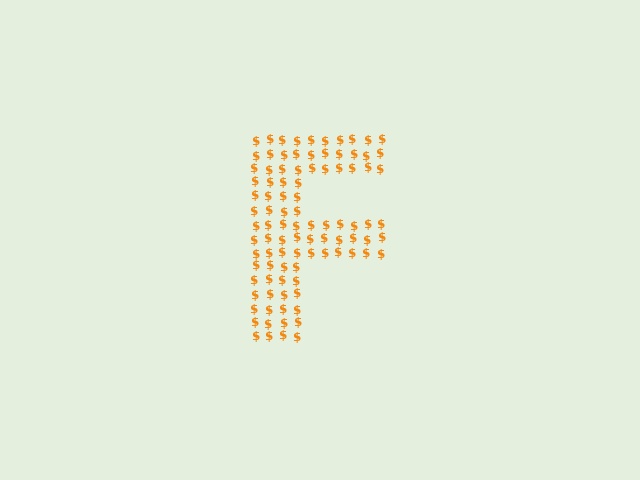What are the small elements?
The small elements are dollar signs.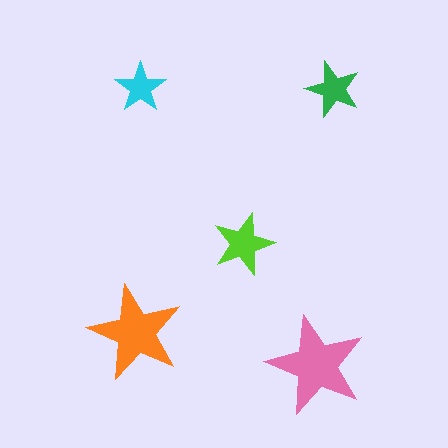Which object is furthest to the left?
The orange star is leftmost.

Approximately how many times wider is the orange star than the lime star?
About 1.5 times wider.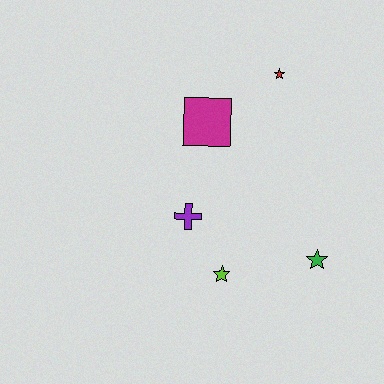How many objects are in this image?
There are 5 objects.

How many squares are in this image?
There is 1 square.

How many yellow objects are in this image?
There are no yellow objects.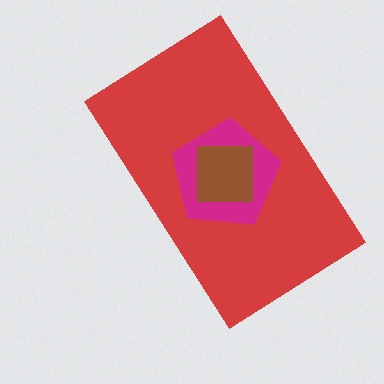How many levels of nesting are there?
3.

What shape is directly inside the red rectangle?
The magenta pentagon.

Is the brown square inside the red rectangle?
Yes.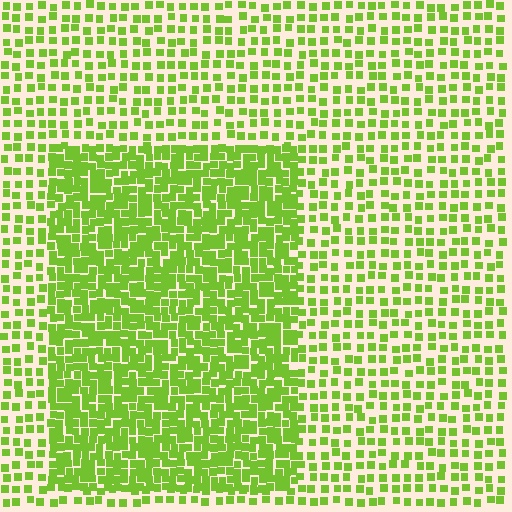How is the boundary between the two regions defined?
The boundary is defined by a change in element density (approximately 2.1x ratio). All elements are the same color, size, and shape.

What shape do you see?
I see a rectangle.